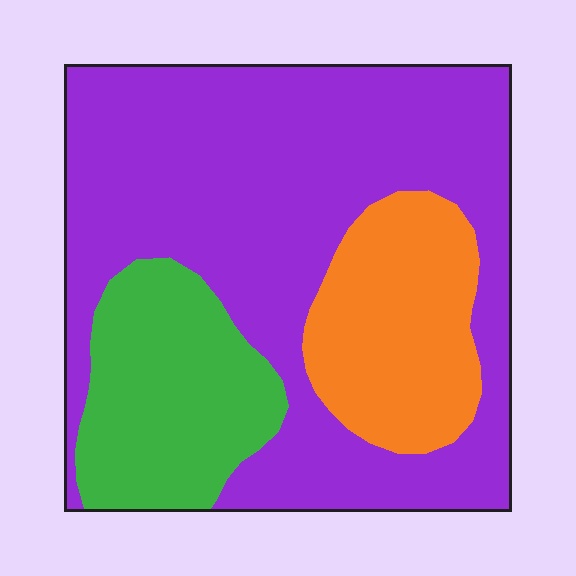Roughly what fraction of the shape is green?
Green takes up about one fifth (1/5) of the shape.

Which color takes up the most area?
Purple, at roughly 60%.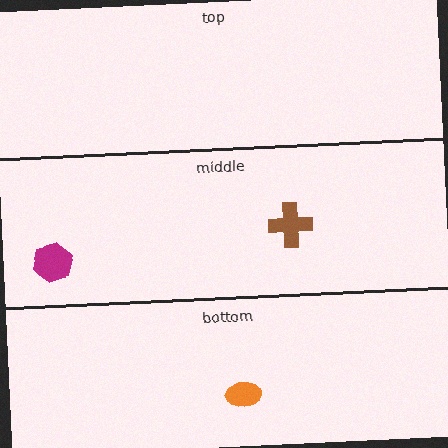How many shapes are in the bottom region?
1.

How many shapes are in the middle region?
2.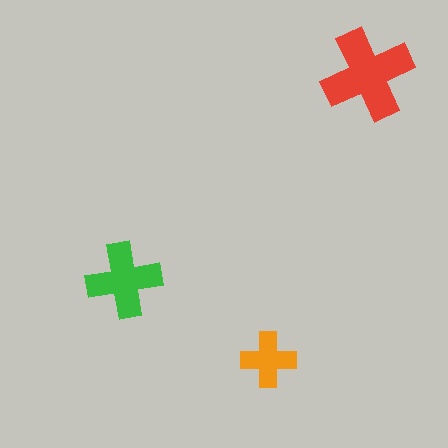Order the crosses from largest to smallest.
the red one, the green one, the orange one.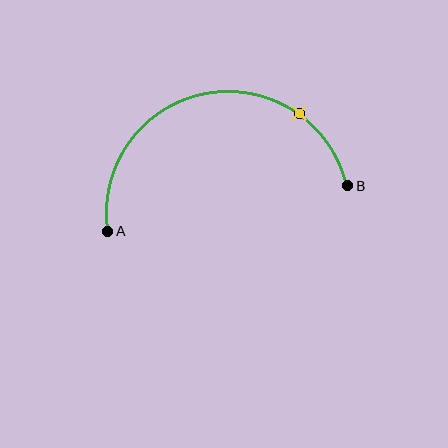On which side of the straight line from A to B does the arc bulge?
The arc bulges above the straight line connecting A and B.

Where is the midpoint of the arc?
The arc midpoint is the point on the curve farthest from the straight line joining A and B. It sits above that line.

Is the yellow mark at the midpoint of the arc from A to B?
No. The yellow mark lies on the arc but is closer to endpoint B. The arc midpoint would be at the point on the curve equidistant along the arc from both A and B.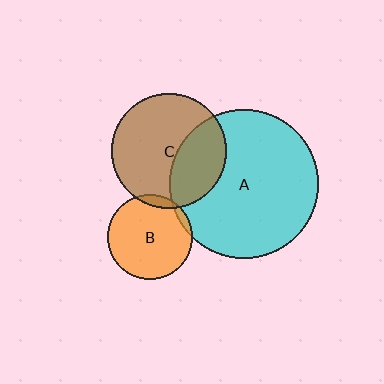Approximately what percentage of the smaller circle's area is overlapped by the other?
Approximately 5%.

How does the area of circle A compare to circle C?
Approximately 1.7 times.